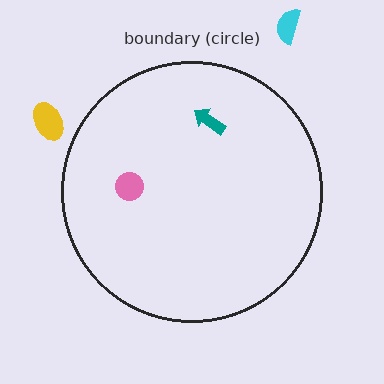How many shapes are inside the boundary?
2 inside, 2 outside.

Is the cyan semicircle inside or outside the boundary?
Outside.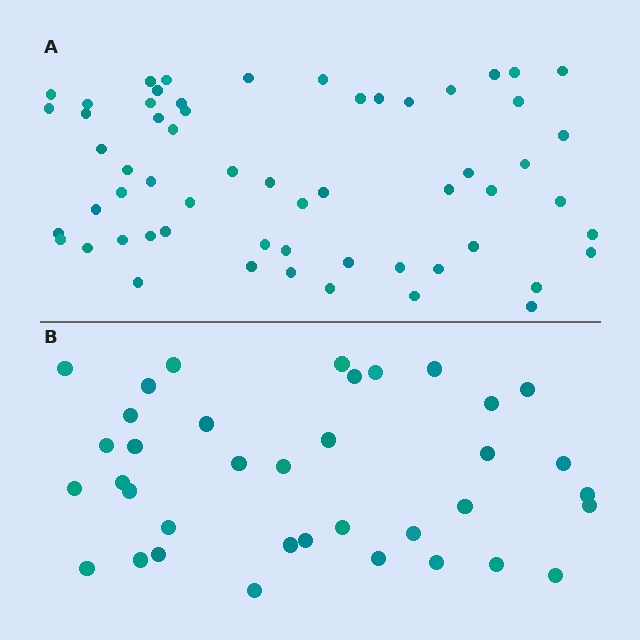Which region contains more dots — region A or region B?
Region A (the top region) has more dots.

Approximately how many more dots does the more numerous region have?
Region A has approximately 20 more dots than region B.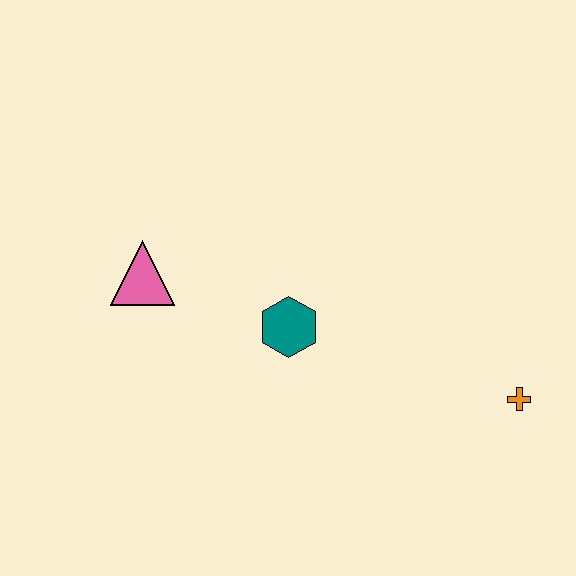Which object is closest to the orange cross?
The teal hexagon is closest to the orange cross.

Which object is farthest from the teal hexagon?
The orange cross is farthest from the teal hexagon.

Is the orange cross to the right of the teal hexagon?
Yes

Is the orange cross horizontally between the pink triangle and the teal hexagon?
No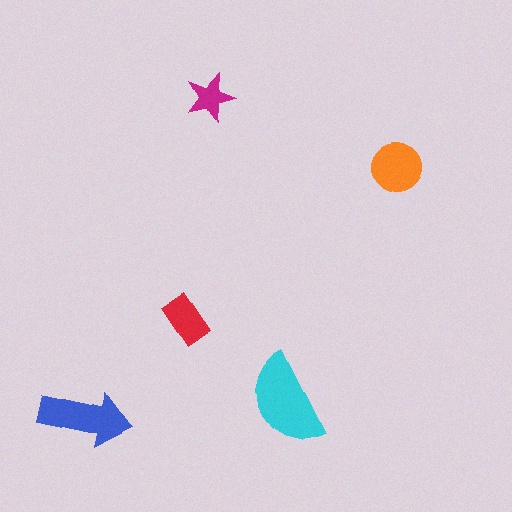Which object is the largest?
The cyan semicircle.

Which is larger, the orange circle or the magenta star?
The orange circle.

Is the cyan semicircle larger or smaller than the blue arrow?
Larger.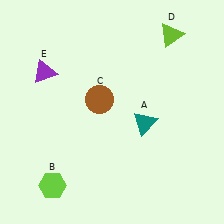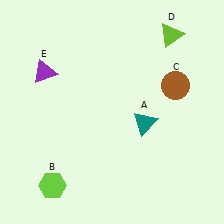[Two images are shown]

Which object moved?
The brown circle (C) moved right.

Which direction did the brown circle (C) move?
The brown circle (C) moved right.